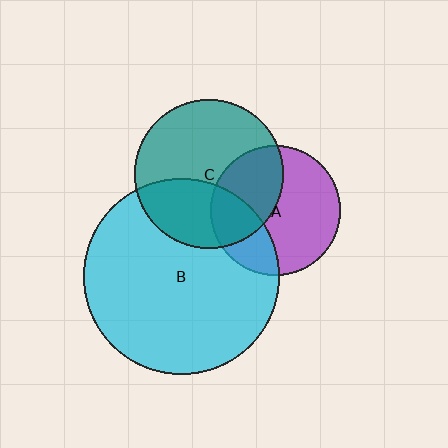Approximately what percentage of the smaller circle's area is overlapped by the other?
Approximately 40%.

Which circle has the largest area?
Circle B (cyan).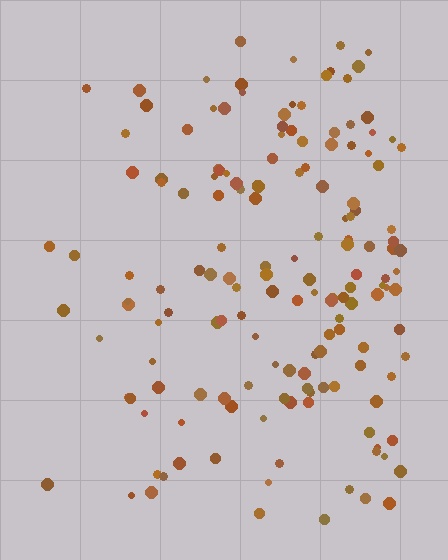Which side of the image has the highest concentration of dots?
The right.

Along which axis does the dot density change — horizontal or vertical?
Horizontal.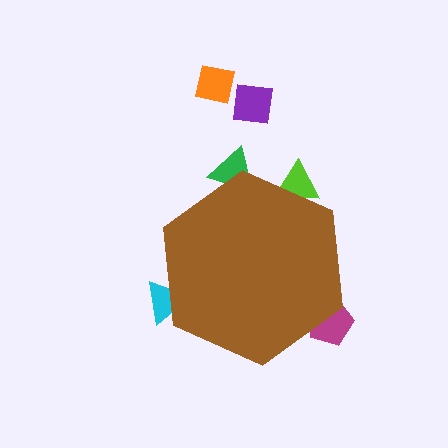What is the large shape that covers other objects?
A brown hexagon.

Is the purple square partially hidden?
No, the purple square is fully visible.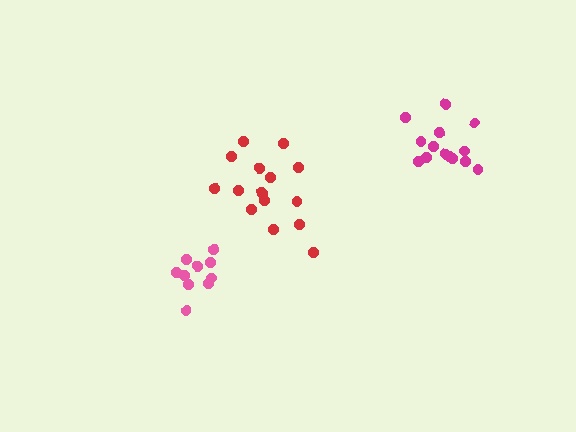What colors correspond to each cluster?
The clusters are colored: pink, magenta, red.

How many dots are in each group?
Group 1: 10 dots, Group 2: 14 dots, Group 3: 16 dots (40 total).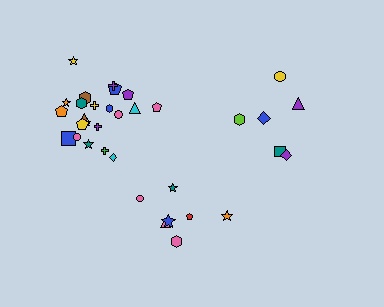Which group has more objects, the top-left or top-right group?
The top-left group.